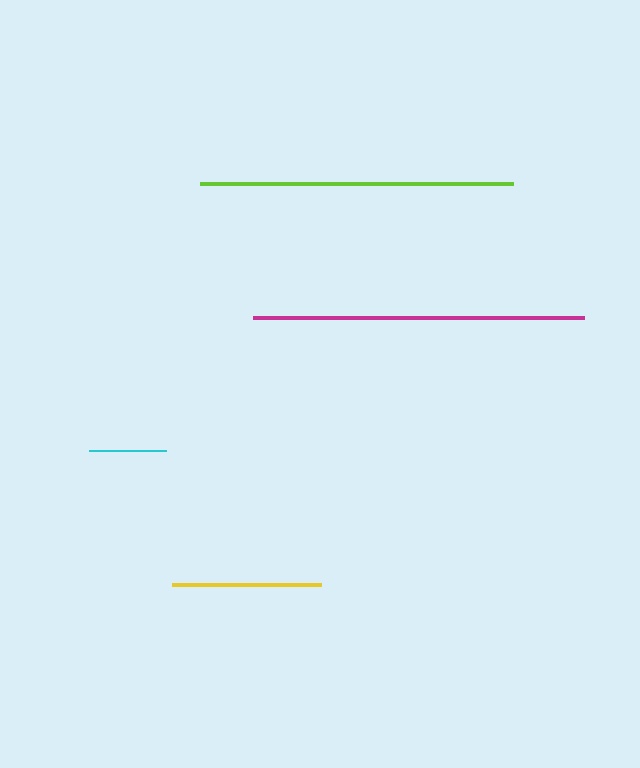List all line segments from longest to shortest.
From longest to shortest: magenta, lime, yellow, cyan.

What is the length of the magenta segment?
The magenta segment is approximately 331 pixels long.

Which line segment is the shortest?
The cyan line is the shortest at approximately 77 pixels.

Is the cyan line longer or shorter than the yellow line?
The yellow line is longer than the cyan line.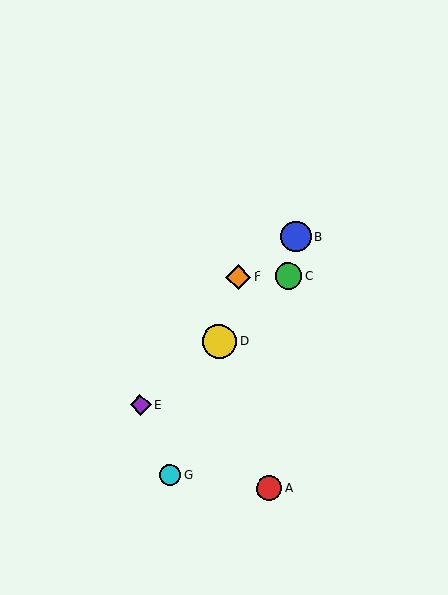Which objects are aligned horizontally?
Objects C, F are aligned horizontally.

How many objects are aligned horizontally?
2 objects (C, F) are aligned horizontally.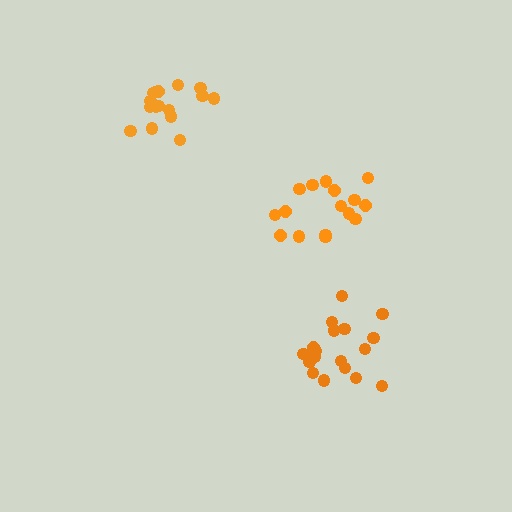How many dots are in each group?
Group 1: 19 dots, Group 2: 17 dots, Group 3: 17 dots (53 total).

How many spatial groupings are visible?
There are 3 spatial groupings.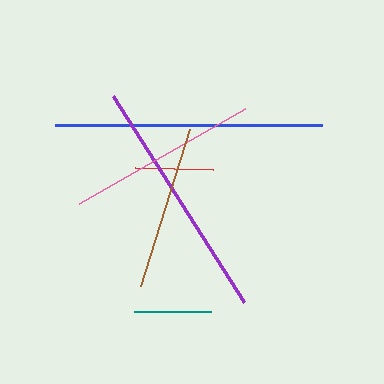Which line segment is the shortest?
The teal line is the shortest at approximately 77 pixels.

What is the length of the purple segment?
The purple segment is approximately 244 pixels long.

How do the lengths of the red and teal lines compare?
The red and teal lines are approximately the same length.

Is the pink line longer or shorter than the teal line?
The pink line is longer than the teal line.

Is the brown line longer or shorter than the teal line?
The brown line is longer than the teal line.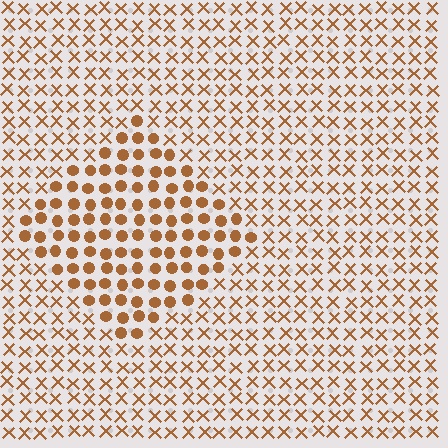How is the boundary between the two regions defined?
The boundary is defined by a change in element shape: circles inside vs. X marks outside. All elements share the same color and spacing.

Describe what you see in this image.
The image is filled with small brown elements arranged in a uniform grid. A diamond-shaped region contains circles, while the surrounding area contains X marks. The boundary is defined purely by the change in element shape.